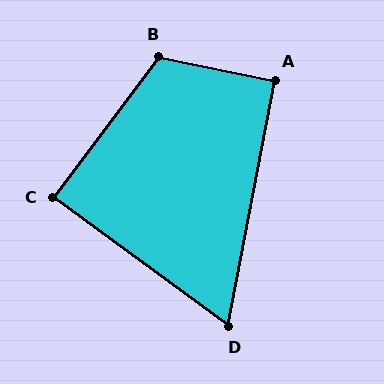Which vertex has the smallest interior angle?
D, at approximately 64 degrees.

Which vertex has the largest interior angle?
B, at approximately 116 degrees.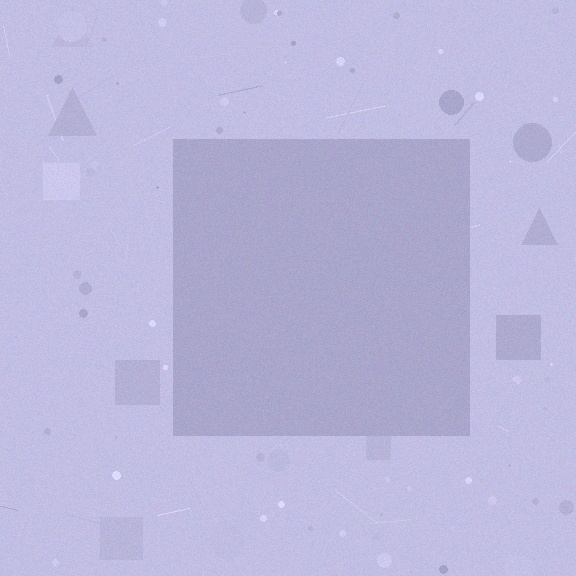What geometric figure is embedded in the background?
A square is embedded in the background.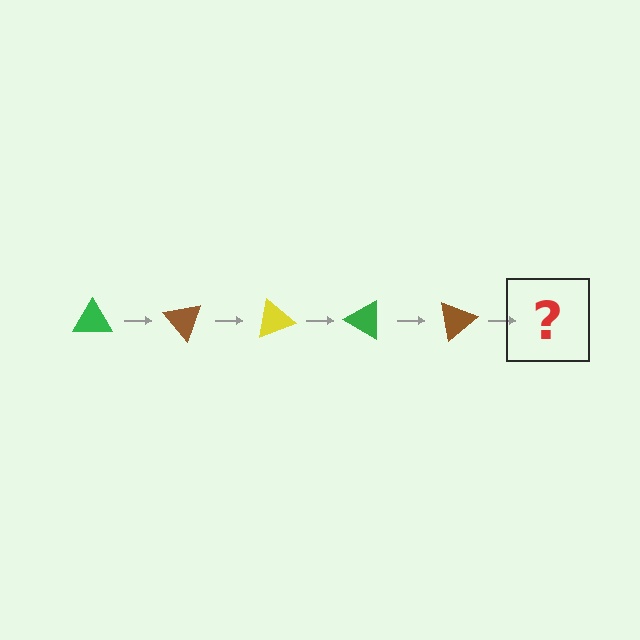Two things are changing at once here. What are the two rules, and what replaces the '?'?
The two rules are that it rotates 50 degrees each step and the color cycles through green, brown, and yellow. The '?' should be a yellow triangle, rotated 250 degrees from the start.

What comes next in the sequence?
The next element should be a yellow triangle, rotated 250 degrees from the start.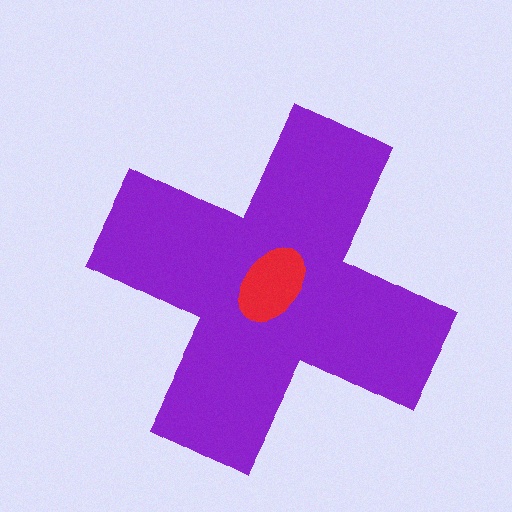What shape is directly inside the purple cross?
The red ellipse.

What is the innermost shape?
The red ellipse.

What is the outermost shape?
The purple cross.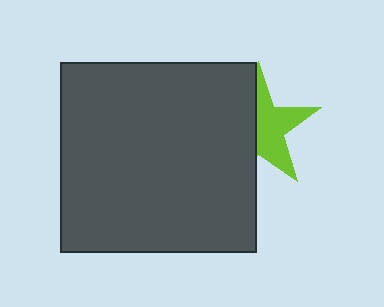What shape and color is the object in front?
The object in front is a dark gray rectangle.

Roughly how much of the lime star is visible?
About half of it is visible (roughly 52%).